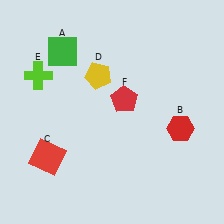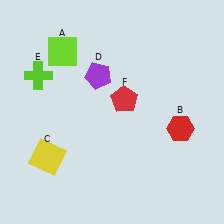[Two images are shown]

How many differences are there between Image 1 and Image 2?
There are 3 differences between the two images.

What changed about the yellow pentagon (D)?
In Image 1, D is yellow. In Image 2, it changed to purple.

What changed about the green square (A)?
In Image 1, A is green. In Image 2, it changed to lime.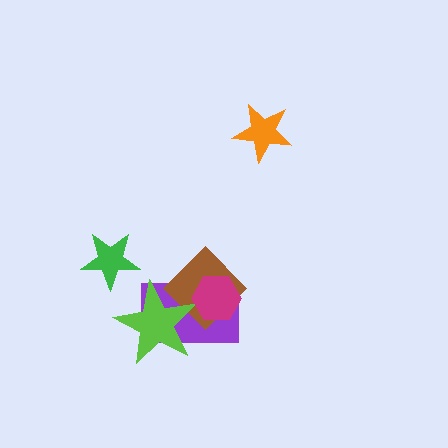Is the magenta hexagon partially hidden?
No, no other shape covers it.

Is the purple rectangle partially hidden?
Yes, it is partially covered by another shape.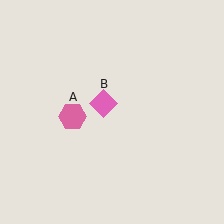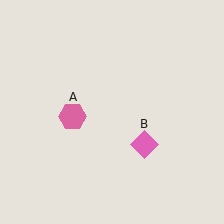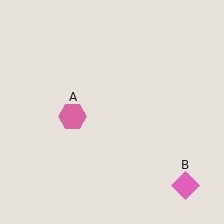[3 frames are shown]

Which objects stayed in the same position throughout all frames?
Pink hexagon (object A) remained stationary.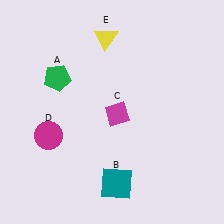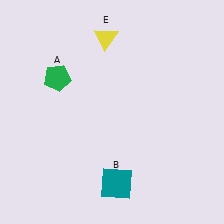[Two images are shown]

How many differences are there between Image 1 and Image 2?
There are 2 differences between the two images.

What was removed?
The magenta circle (D), the magenta diamond (C) were removed in Image 2.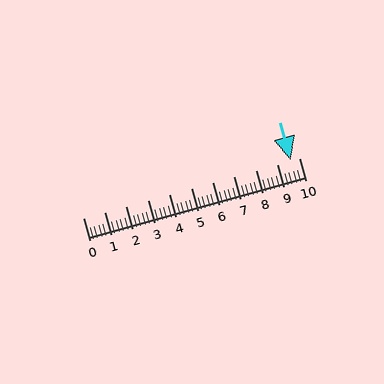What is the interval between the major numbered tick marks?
The major tick marks are spaced 1 units apart.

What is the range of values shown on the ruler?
The ruler shows values from 0 to 10.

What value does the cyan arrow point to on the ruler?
The cyan arrow points to approximately 9.6.